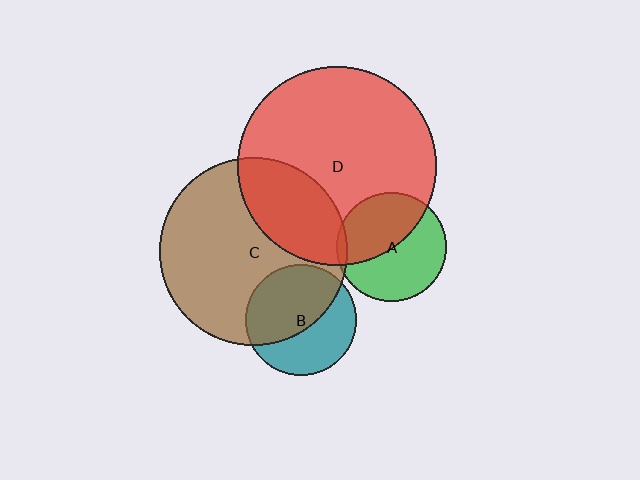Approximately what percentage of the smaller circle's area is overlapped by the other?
Approximately 5%.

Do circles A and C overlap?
Yes.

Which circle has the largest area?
Circle D (red).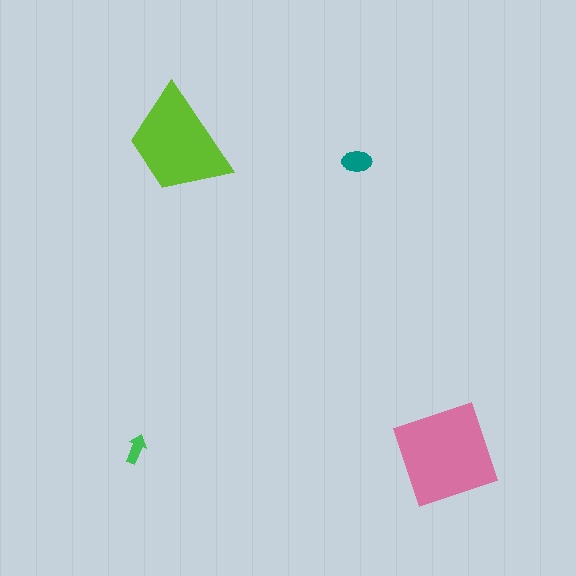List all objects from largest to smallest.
The pink square, the lime trapezoid, the teal ellipse, the green arrow.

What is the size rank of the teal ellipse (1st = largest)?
3rd.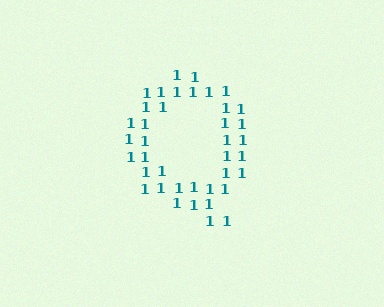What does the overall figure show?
The overall figure shows the letter Q.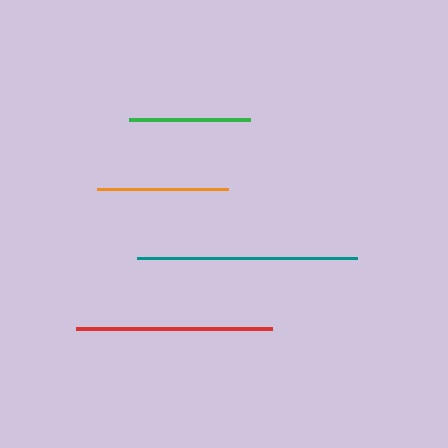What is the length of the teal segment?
The teal segment is approximately 220 pixels long.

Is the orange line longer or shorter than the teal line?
The teal line is longer than the orange line.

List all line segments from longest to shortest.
From longest to shortest: teal, red, orange, green.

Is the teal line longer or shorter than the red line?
The teal line is longer than the red line.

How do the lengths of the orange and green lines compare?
The orange and green lines are approximately the same length.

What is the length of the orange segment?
The orange segment is approximately 131 pixels long.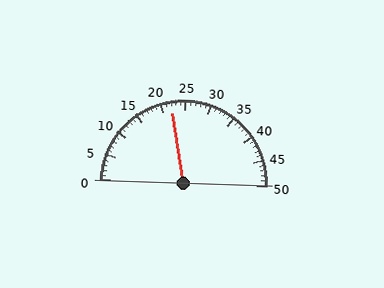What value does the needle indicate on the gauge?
The needle indicates approximately 22.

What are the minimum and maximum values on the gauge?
The gauge ranges from 0 to 50.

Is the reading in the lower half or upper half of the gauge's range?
The reading is in the lower half of the range (0 to 50).